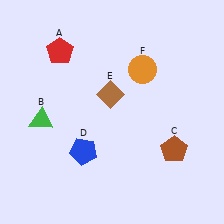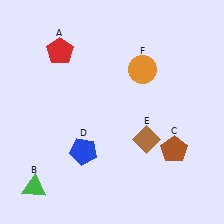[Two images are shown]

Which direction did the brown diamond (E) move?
The brown diamond (E) moved down.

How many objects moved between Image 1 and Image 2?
2 objects moved between the two images.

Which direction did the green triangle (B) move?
The green triangle (B) moved down.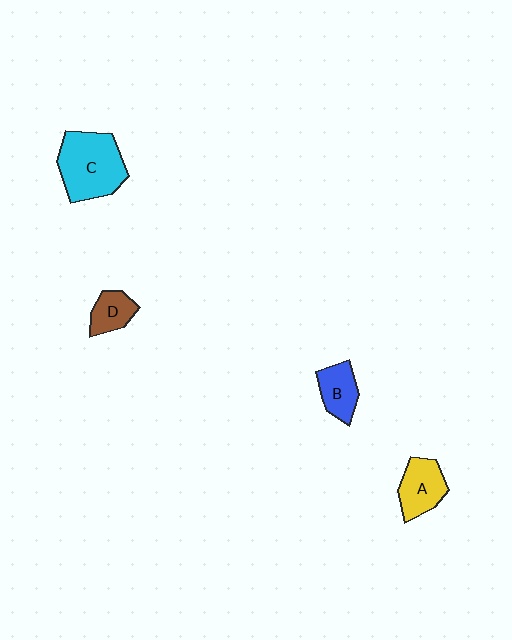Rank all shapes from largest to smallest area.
From largest to smallest: C (cyan), A (yellow), B (blue), D (brown).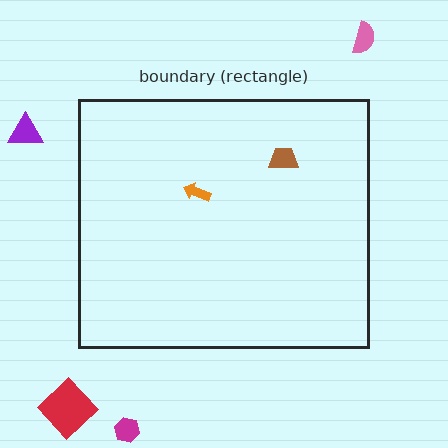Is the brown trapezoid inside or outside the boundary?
Inside.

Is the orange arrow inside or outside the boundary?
Inside.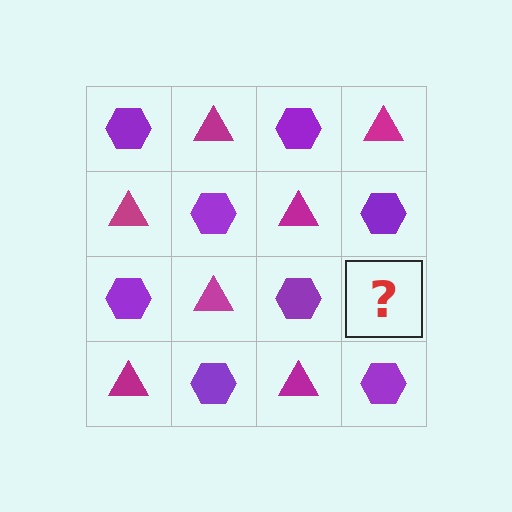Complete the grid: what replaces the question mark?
The question mark should be replaced with a magenta triangle.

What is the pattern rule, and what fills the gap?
The rule is that it alternates purple hexagon and magenta triangle in a checkerboard pattern. The gap should be filled with a magenta triangle.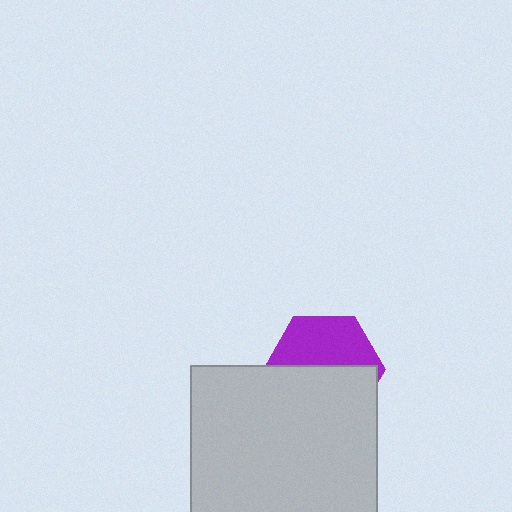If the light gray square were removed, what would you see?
You would see the complete purple hexagon.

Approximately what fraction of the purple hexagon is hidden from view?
Roughly 53% of the purple hexagon is hidden behind the light gray square.